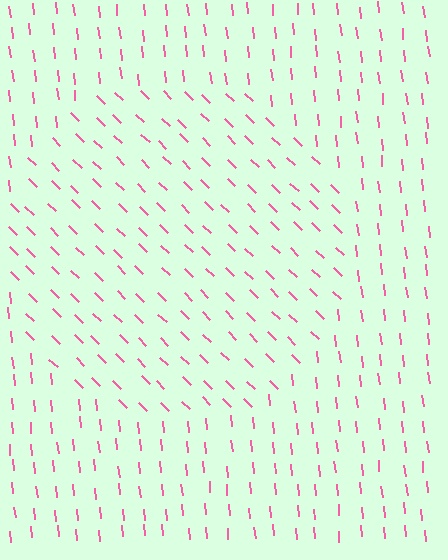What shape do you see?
I see a circle.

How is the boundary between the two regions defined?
The boundary is defined purely by a change in line orientation (approximately 39 degrees difference). All lines are the same color and thickness.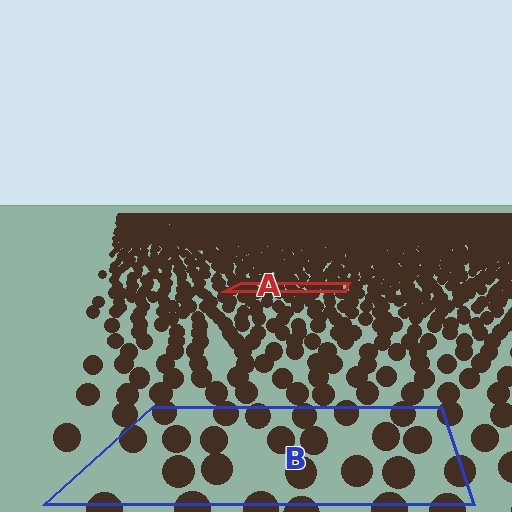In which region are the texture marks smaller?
The texture marks are smaller in region A, because it is farther away.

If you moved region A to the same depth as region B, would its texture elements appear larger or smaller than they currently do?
They would appear larger. At a closer depth, the same texture elements are projected at a bigger on-screen size.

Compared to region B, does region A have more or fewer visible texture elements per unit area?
Region A has more texture elements per unit area — they are packed more densely because it is farther away.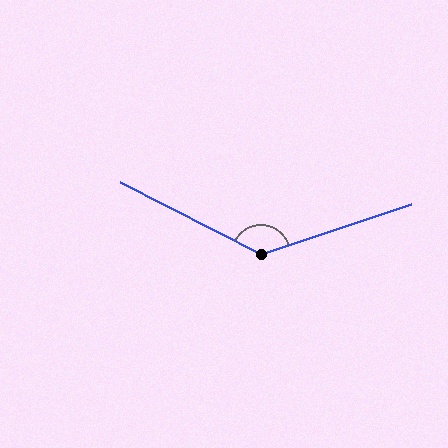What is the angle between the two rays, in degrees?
Approximately 134 degrees.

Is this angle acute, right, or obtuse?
It is obtuse.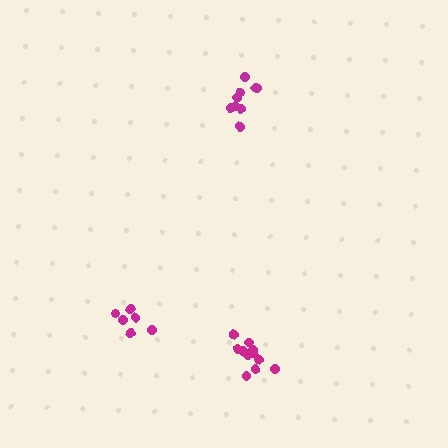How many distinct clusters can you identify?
There are 3 distinct clusters.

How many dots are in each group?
Group 1: 9 dots, Group 2: 11 dots, Group 3: 6 dots (26 total).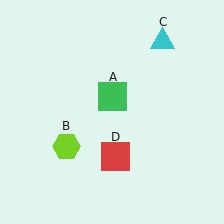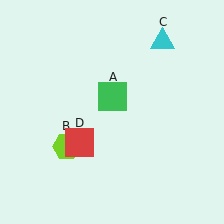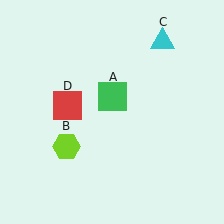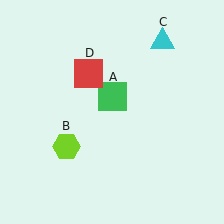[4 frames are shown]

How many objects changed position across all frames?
1 object changed position: red square (object D).